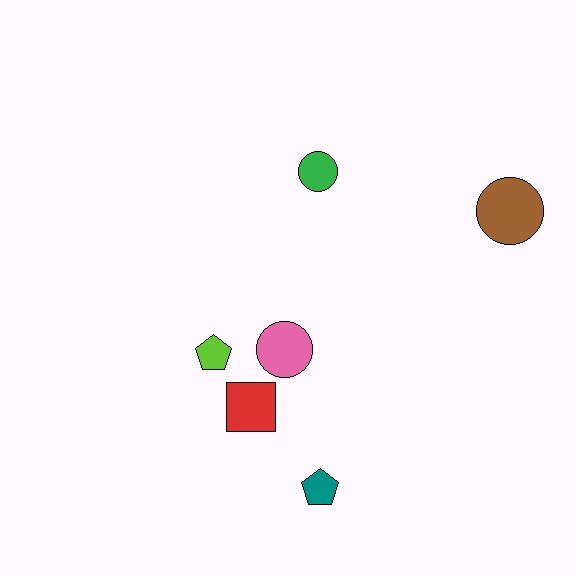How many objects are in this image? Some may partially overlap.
There are 6 objects.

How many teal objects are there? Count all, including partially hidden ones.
There is 1 teal object.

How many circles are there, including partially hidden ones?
There are 3 circles.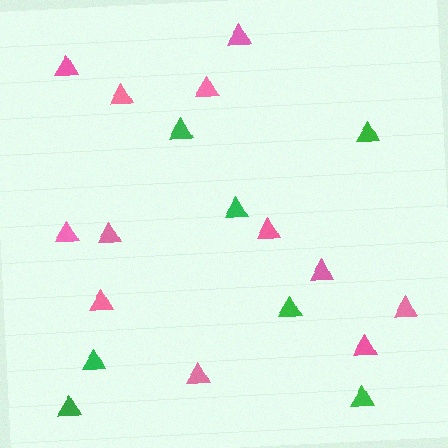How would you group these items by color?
There are 2 groups: one group of pink triangles (12) and one group of green triangles (7).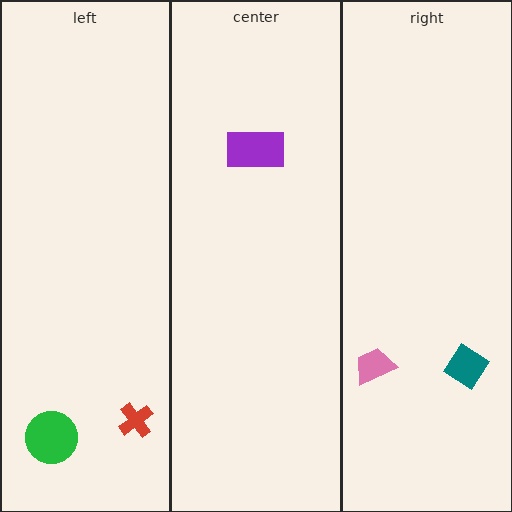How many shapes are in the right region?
2.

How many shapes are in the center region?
1.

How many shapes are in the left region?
2.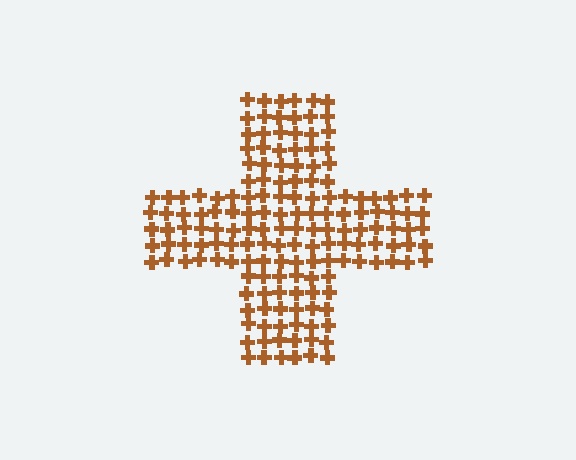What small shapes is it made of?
It is made of small crosses.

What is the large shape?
The large shape is a cross.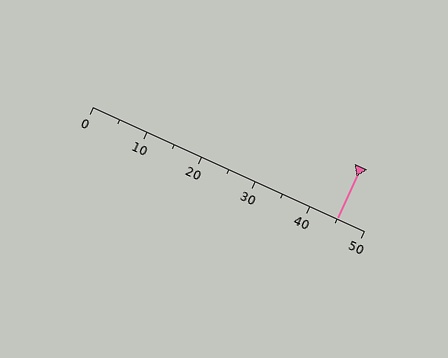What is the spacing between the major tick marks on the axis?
The major ticks are spaced 10 apart.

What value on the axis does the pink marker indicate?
The marker indicates approximately 45.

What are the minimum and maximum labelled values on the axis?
The axis runs from 0 to 50.